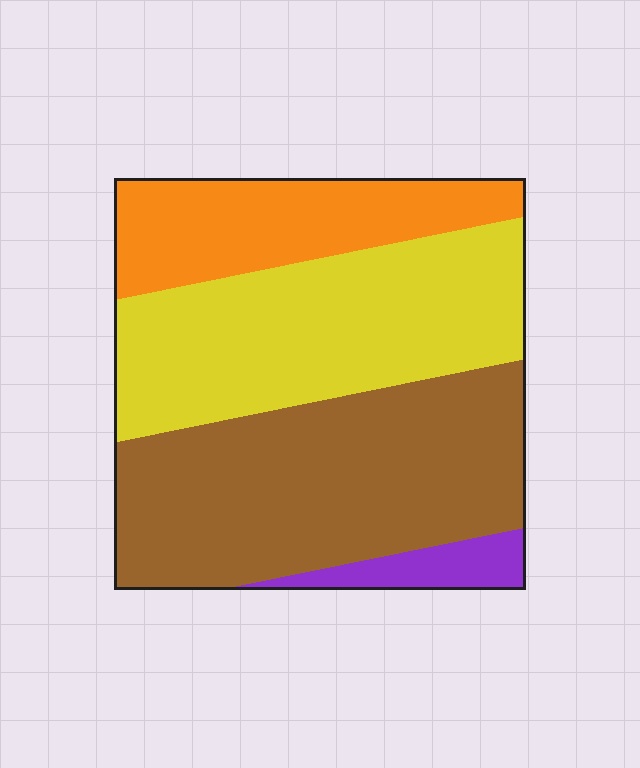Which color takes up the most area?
Brown, at roughly 40%.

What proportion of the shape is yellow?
Yellow takes up about one third (1/3) of the shape.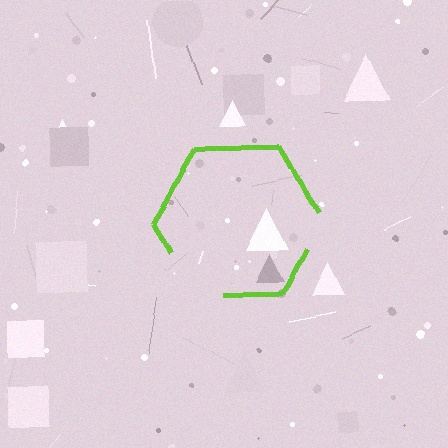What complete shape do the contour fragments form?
The contour fragments form a hexagon.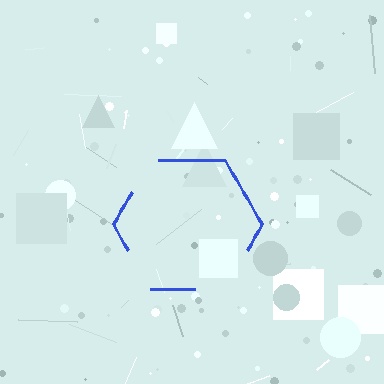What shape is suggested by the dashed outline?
The dashed outline suggests a hexagon.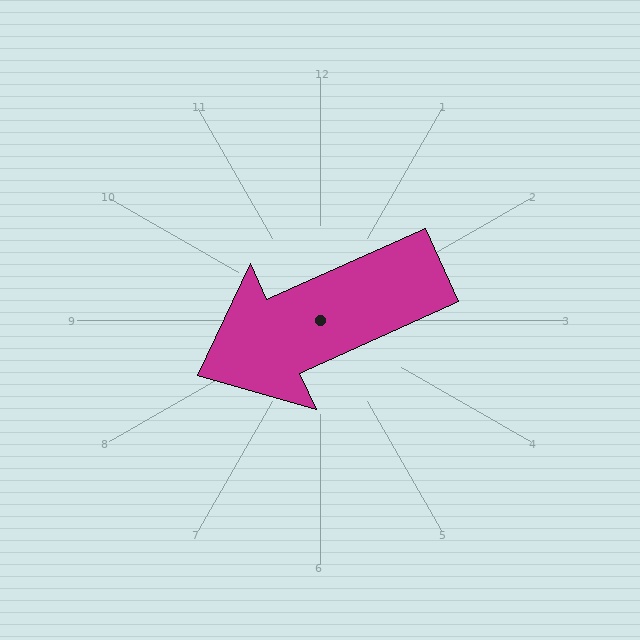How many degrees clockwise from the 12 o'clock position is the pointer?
Approximately 246 degrees.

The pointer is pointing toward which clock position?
Roughly 8 o'clock.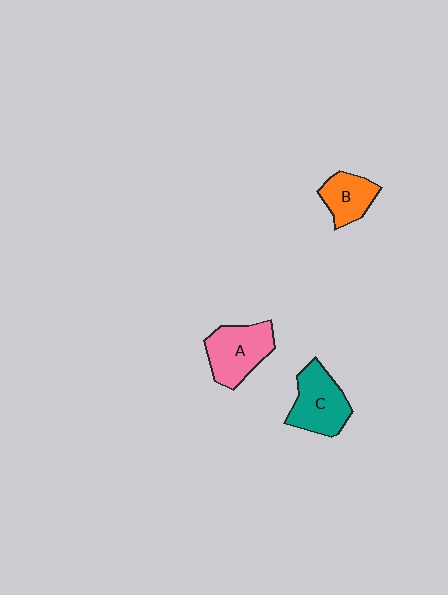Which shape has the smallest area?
Shape B (orange).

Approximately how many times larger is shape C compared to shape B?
Approximately 1.5 times.